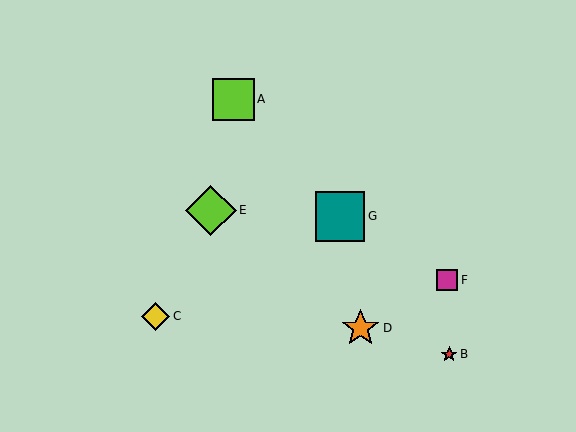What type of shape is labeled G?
Shape G is a teal square.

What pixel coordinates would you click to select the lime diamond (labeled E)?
Click at (211, 210) to select the lime diamond E.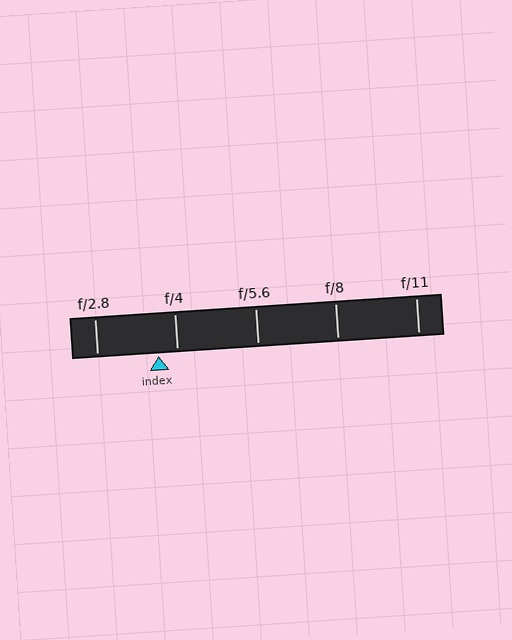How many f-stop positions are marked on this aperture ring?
There are 5 f-stop positions marked.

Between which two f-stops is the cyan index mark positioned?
The index mark is between f/2.8 and f/4.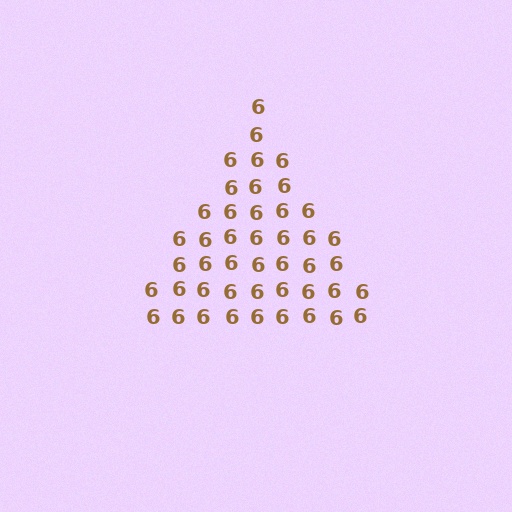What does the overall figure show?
The overall figure shows a triangle.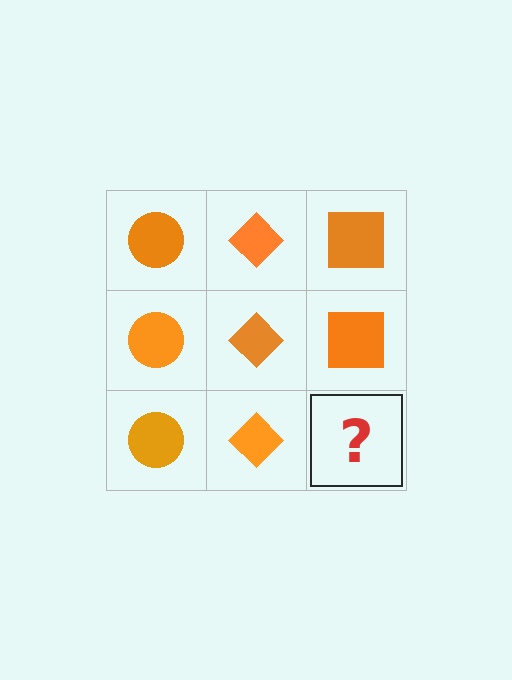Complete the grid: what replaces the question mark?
The question mark should be replaced with an orange square.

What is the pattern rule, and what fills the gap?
The rule is that each column has a consistent shape. The gap should be filled with an orange square.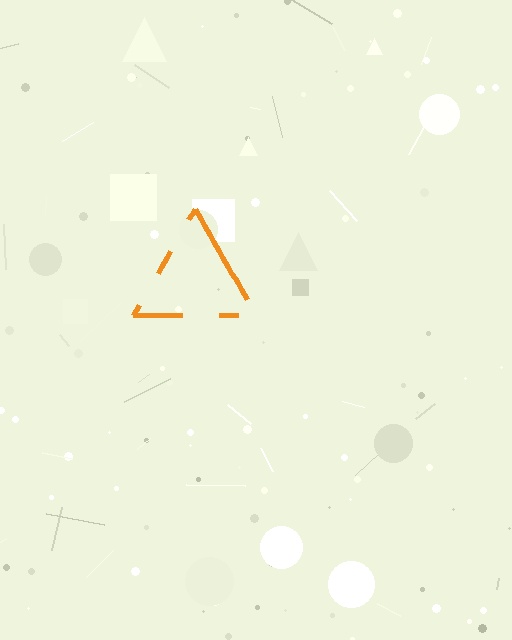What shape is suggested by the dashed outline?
The dashed outline suggests a triangle.